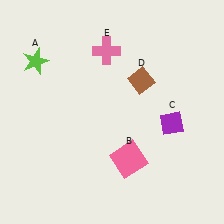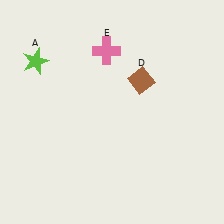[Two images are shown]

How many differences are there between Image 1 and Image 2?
There are 2 differences between the two images.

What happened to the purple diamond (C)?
The purple diamond (C) was removed in Image 2. It was in the bottom-right area of Image 1.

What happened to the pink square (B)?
The pink square (B) was removed in Image 2. It was in the bottom-right area of Image 1.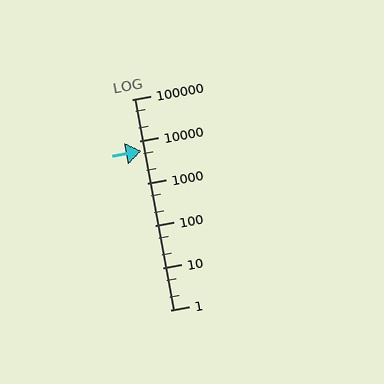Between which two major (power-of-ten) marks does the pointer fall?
The pointer is between 1000 and 10000.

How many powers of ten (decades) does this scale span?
The scale spans 5 decades, from 1 to 100000.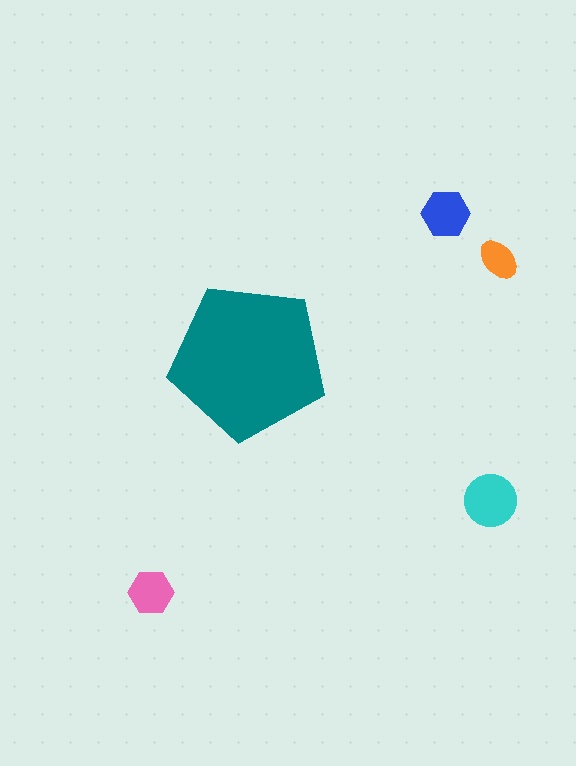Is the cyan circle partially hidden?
No, the cyan circle is fully visible.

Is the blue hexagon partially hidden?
No, the blue hexagon is fully visible.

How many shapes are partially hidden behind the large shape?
0 shapes are partially hidden.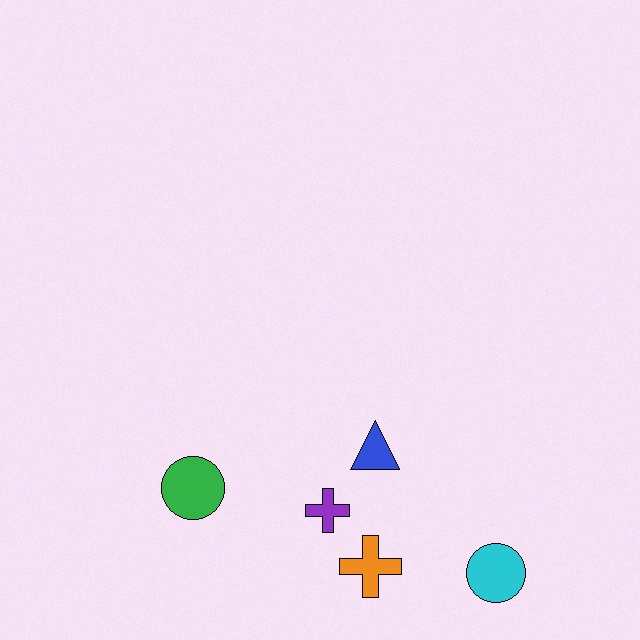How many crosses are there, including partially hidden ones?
There are 2 crosses.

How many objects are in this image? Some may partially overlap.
There are 5 objects.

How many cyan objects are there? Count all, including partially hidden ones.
There is 1 cyan object.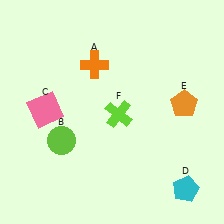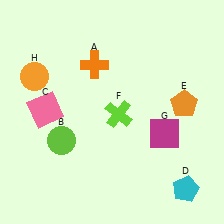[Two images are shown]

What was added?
A magenta square (G), an orange circle (H) were added in Image 2.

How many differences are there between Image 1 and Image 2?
There are 2 differences between the two images.